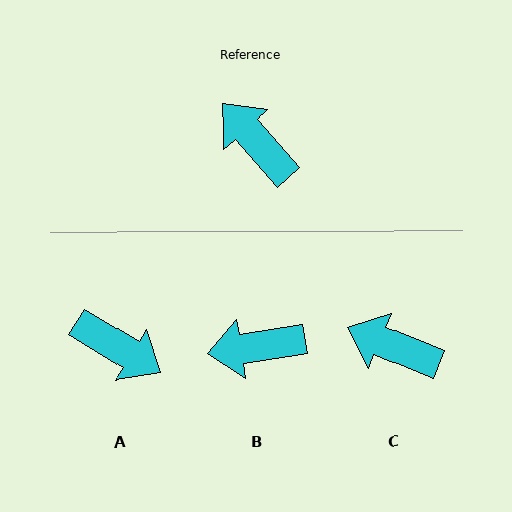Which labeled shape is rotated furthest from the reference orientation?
A, about 163 degrees away.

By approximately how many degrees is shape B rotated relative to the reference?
Approximately 57 degrees counter-clockwise.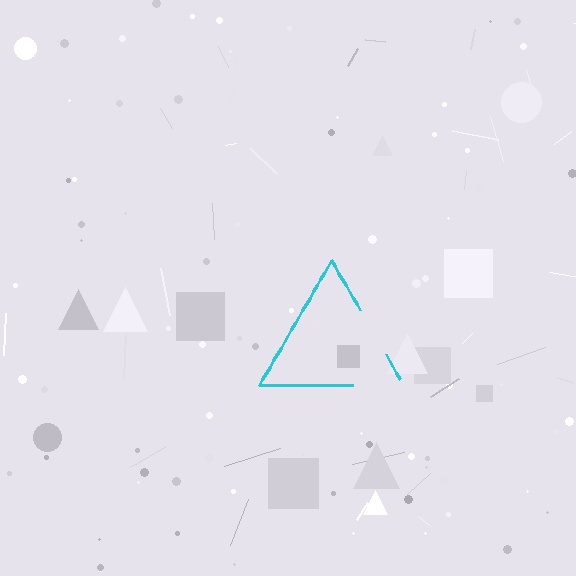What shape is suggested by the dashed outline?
The dashed outline suggests a triangle.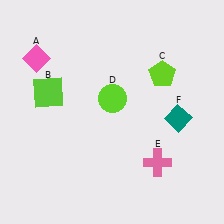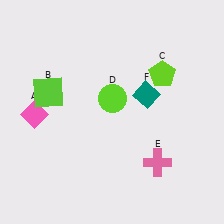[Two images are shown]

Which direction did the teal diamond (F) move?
The teal diamond (F) moved left.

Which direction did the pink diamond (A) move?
The pink diamond (A) moved down.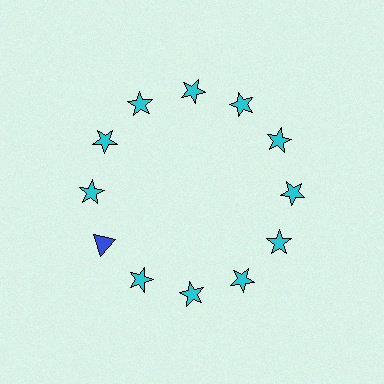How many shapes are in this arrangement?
There are 12 shapes arranged in a ring pattern.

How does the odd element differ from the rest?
It differs in both color (blue instead of cyan) and shape (triangle instead of star).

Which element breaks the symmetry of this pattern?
The blue triangle at roughly the 8 o'clock position breaks the symmetry. All other shapes are cyan stars.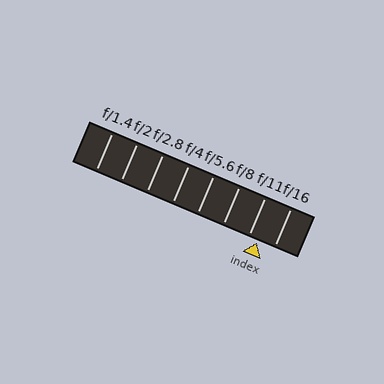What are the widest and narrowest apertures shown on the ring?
The widest aperture shown is f/1.4 and the narrowest is f/16.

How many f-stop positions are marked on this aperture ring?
There are 8 f-stop positions marked.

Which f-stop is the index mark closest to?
The index mark is closest to f/11.